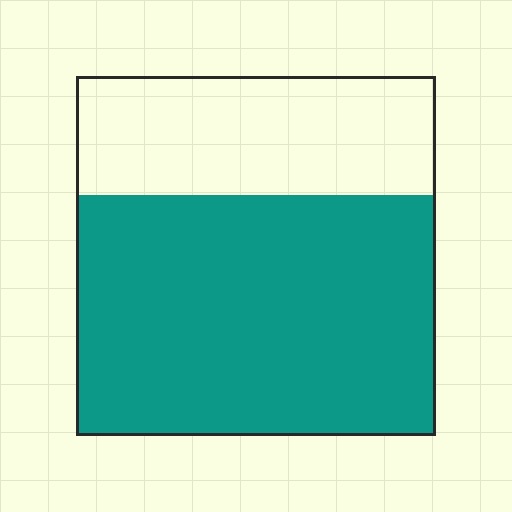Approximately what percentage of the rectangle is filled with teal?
Approximately 65%.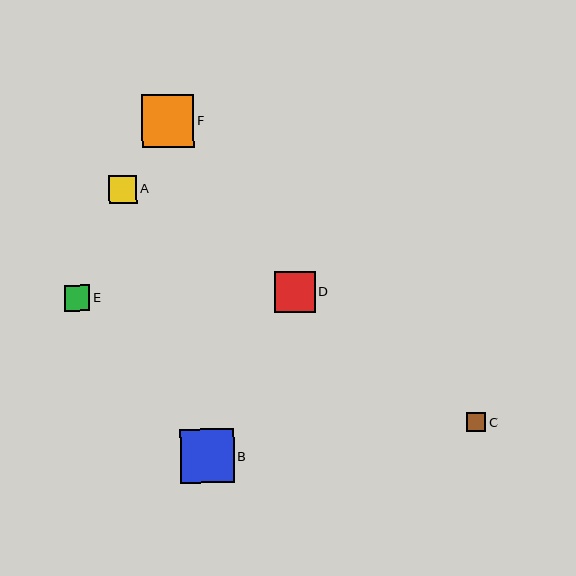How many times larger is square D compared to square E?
Square D is approximately 1.6 times the size of square E.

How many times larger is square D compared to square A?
Square D is approximately 1.5 times the size of square A.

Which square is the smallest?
Square C is the smallest with a size of approximately 19 pixels.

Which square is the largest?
Square B is the largest with a size of approximately 54 pixels.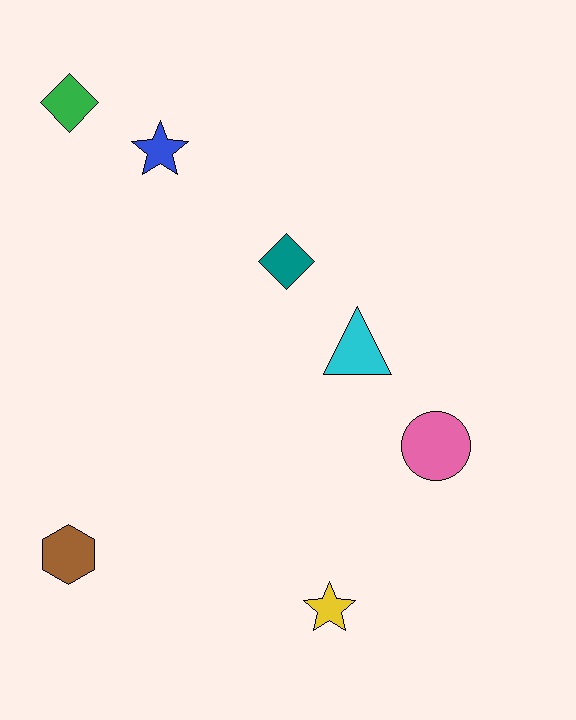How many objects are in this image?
There are 7 objects.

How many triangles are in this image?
There is 1 triangle.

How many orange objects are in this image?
There are no orange objects.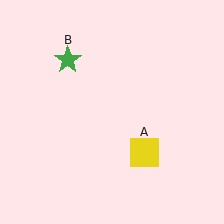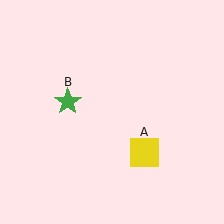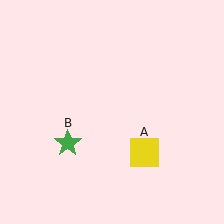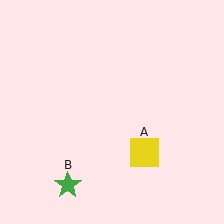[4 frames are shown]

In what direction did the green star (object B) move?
The green star (object B) moved down.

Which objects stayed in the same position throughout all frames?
Yellow square (object A) remained stationary.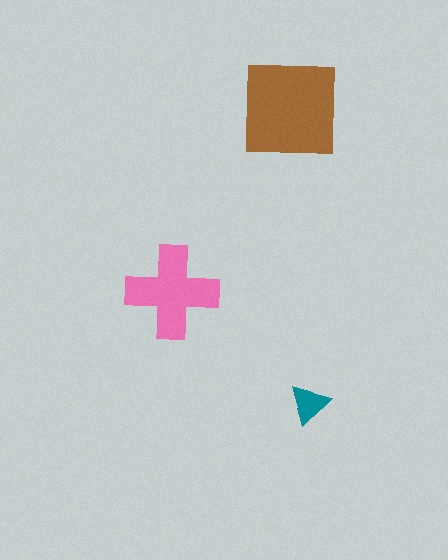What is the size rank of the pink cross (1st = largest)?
2nd.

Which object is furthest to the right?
The teal triangle is rightmost.